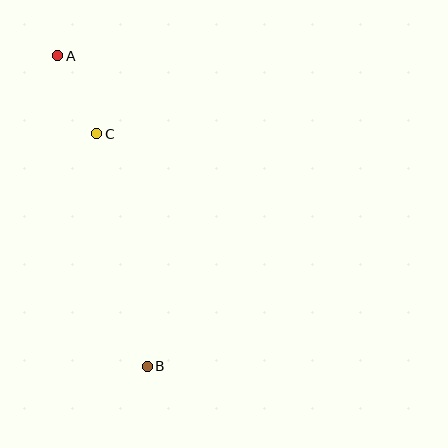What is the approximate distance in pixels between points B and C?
The distance between B and C is approximately 238 pixels.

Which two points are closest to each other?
Points A and C are closest to each other.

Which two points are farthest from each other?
Points A and B are farthest from each other.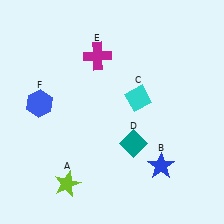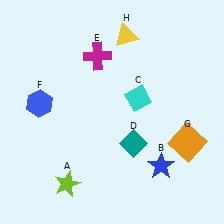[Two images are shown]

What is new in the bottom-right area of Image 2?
An orange square (G) was added in the bottom-right area of Image 2.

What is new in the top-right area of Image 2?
A yellow triangle (H) was added in the top-right area of Image 2.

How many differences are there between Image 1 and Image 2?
There are 2 differences between the two images.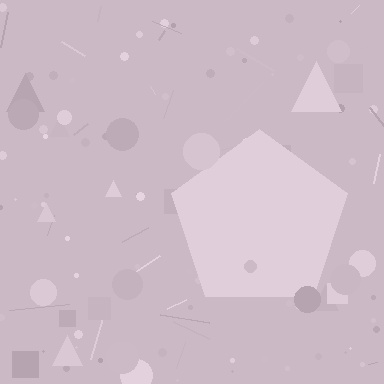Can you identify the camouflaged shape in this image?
The camouflaged shape is a pentagon.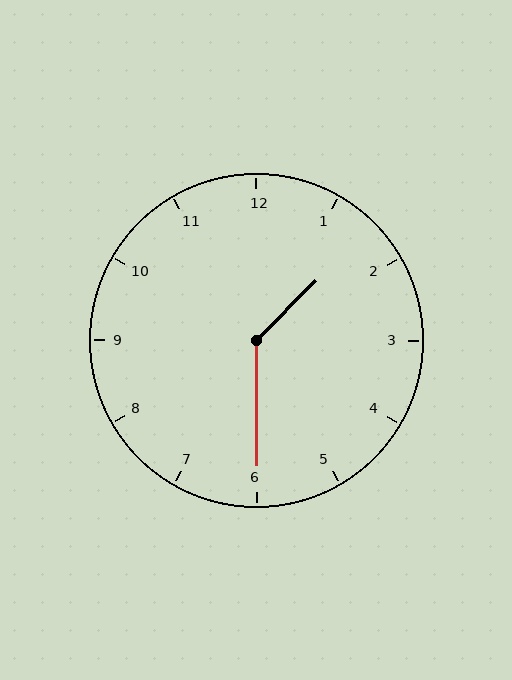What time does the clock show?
1:30.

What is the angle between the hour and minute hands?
Approximately 135 degrees.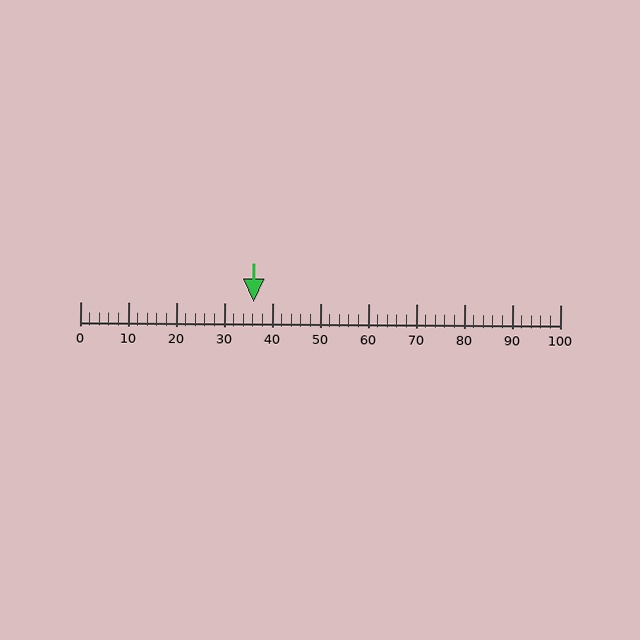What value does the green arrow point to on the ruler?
The green arrow points to approximately 36.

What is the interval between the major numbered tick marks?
The major tick marks are spaced 10 units apart.